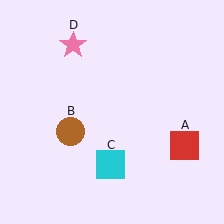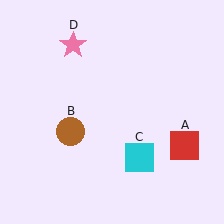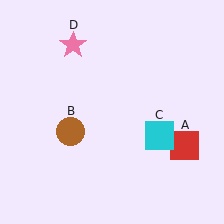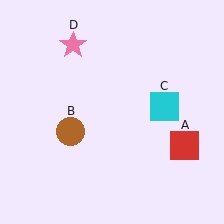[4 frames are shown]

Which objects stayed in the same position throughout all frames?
Red square (object A) and brown circle (object B) and pink star (object D) remained stationary.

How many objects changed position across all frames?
1 object changed position: cyan square (object C).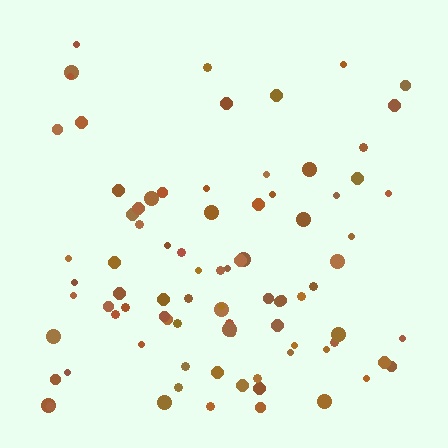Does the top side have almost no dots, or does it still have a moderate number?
Still a moderate number, just noticeably fewer than the bottom.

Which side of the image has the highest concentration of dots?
The bottom.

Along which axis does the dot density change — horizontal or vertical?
Vertical.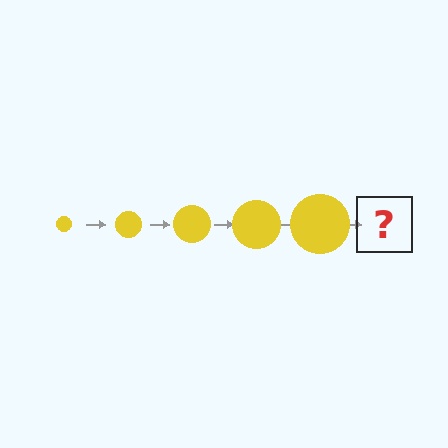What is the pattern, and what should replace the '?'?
The pattern is that the circle gets progressively larger each step. The '?' should be a yellow circle, larger than the previous one.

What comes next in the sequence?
The next element should be a yellow circle, larger than the previous one.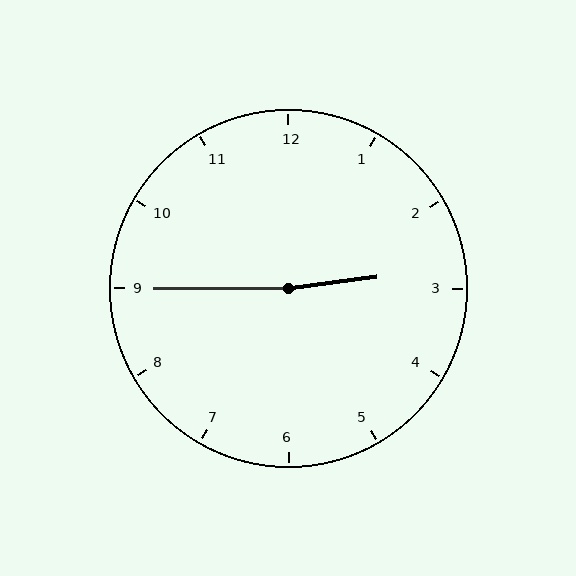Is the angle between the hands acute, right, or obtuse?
It is obtuse.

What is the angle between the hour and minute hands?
Approximately 172 degrees.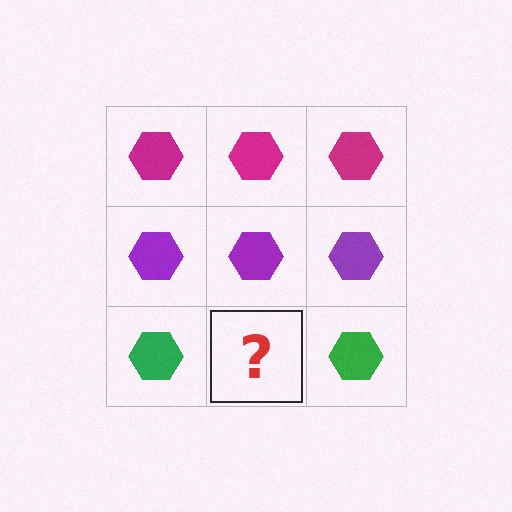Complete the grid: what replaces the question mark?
The question mark should be replaced with a green hexagon.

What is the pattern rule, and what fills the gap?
The rule is that each row has a consistent color. The gap should be filled with a green hexagon.